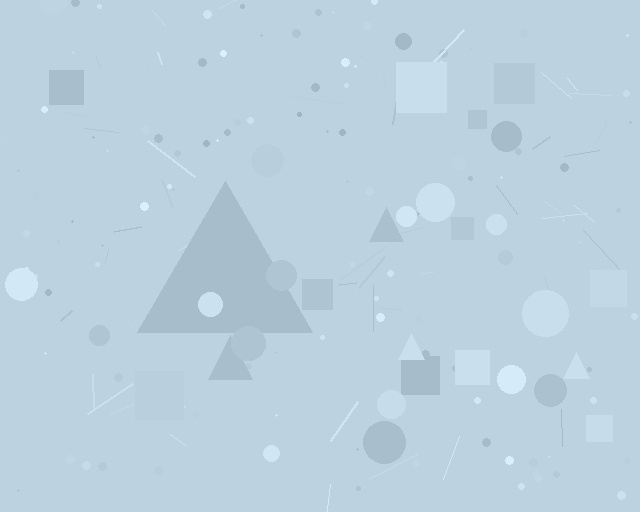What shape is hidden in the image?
A triangle is hidden in the image.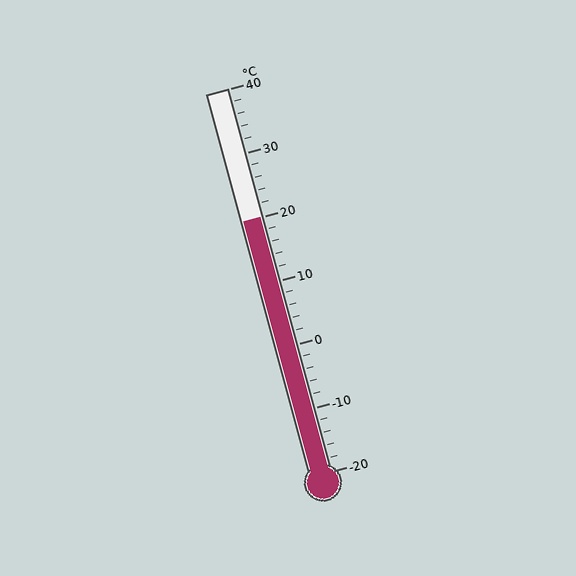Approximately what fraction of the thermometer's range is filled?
The thermometer is filled to approximately 65% of its range.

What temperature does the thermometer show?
The thermometer shows approximately 20°C.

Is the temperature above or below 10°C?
The temperature is above 10°C.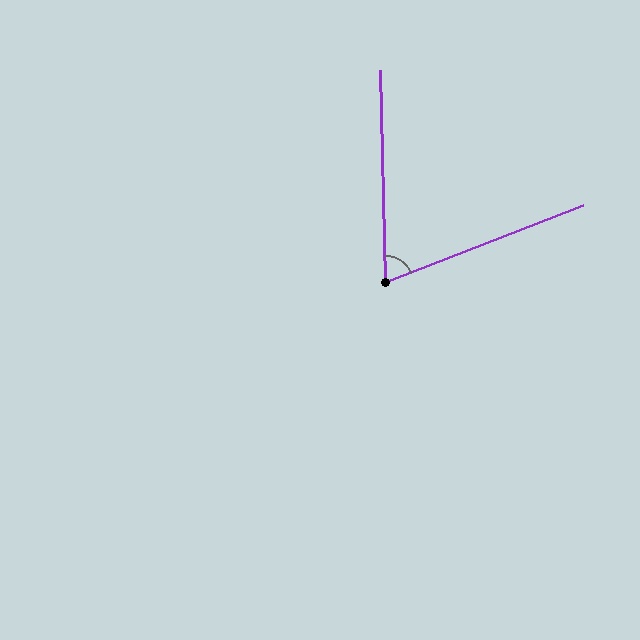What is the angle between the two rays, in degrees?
Approximately 70 degrees.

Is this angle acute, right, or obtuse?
It is acute.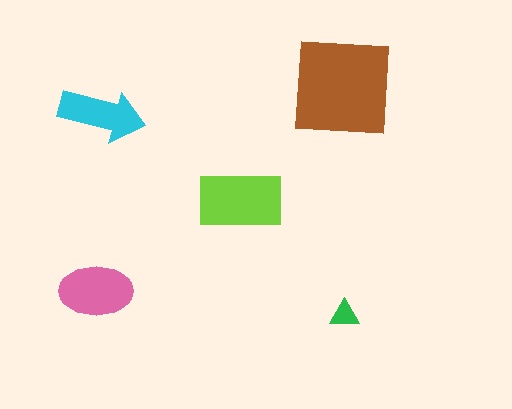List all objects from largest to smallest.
The brown square, the lime rectangle, the pink ellipse, the cyan arrow, the green triangle.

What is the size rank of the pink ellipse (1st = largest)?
3rd.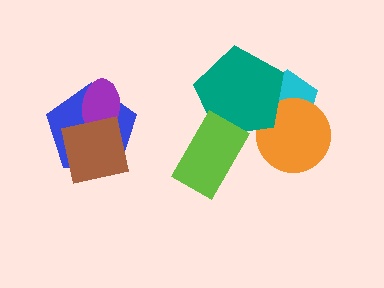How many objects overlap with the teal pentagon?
3 objects overlap with the teal pentagon.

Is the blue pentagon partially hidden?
Yes, it is partially covered by another shape.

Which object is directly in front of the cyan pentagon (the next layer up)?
The orange circle is directly in front of the cyan pentagon.